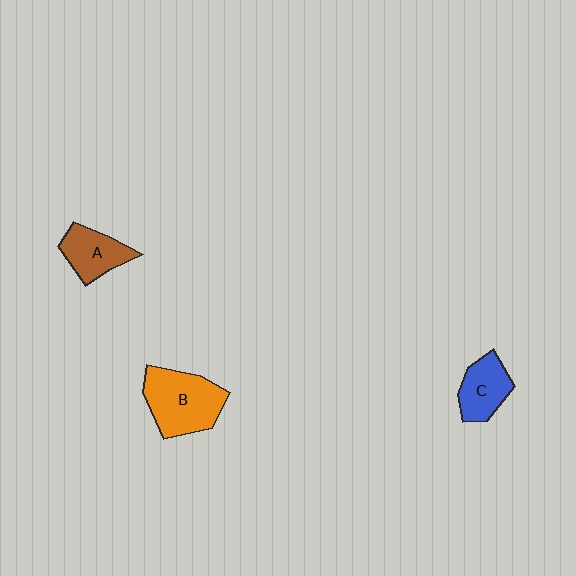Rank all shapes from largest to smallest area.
From largest to smallest: B (orange), A (brown), C (blue).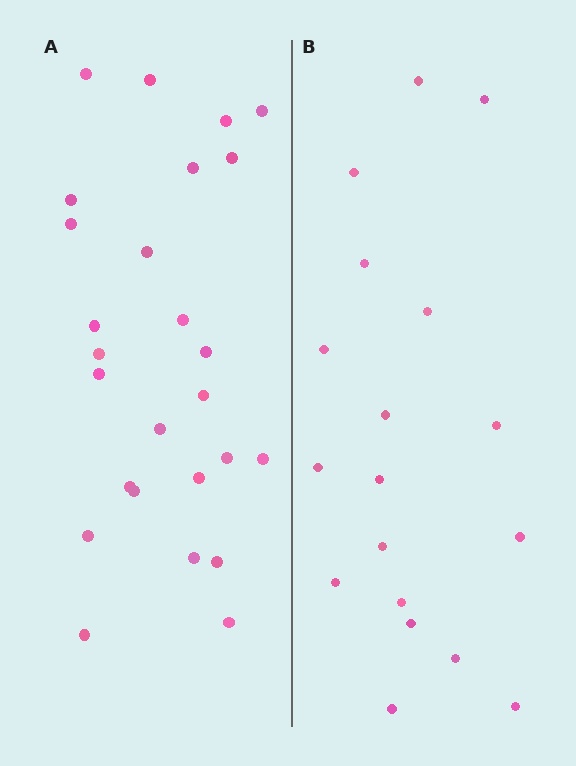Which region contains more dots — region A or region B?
Region A (the left region) has more dots.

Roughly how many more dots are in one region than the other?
Region A has roughly 8 or so more dots than region B.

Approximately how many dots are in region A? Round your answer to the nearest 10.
About 30 dots. (The exact count is 26, which rounds to 30.)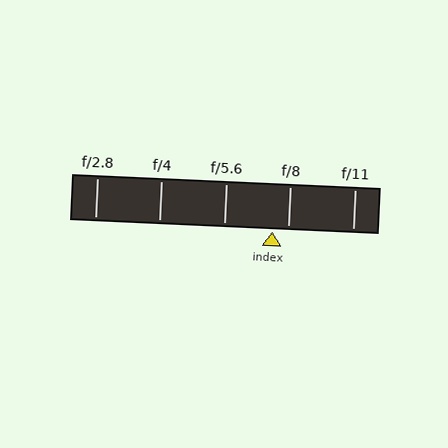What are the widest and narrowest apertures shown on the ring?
The widest aperture shown is f/2.8 and the narrowest is f/11.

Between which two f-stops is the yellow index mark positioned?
The index mark is between f/5.6 and f/8.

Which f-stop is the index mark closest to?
The index mark is closest to f/8.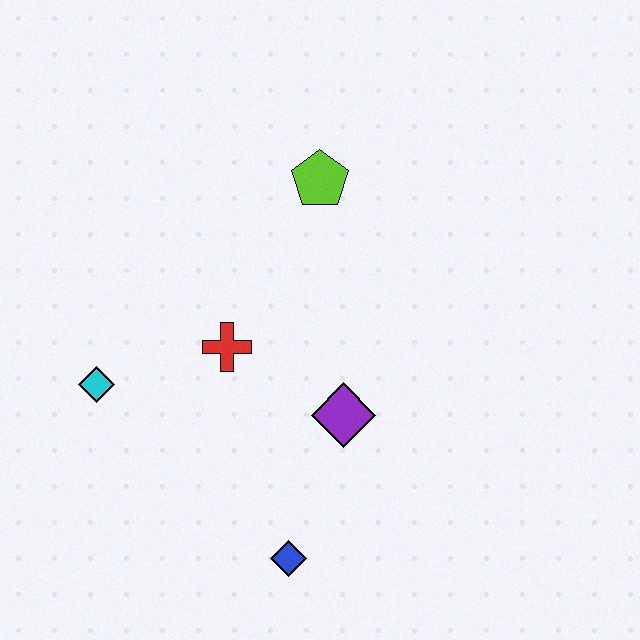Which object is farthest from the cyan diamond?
The lime pentagon is farthest from the cyan diamond.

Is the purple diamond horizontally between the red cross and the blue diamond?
No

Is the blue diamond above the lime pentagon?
No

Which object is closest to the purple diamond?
The red cross is closest to the purple diamond.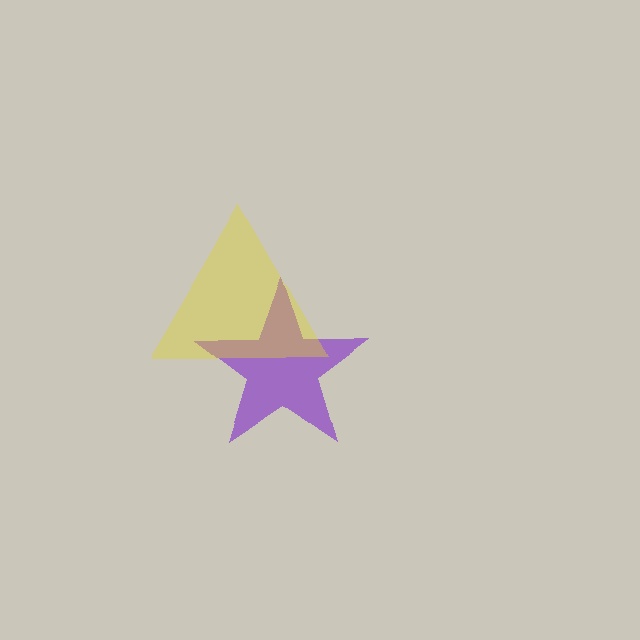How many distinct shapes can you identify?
There are 2 distinct shapes: a purple star, a yellow triangle.